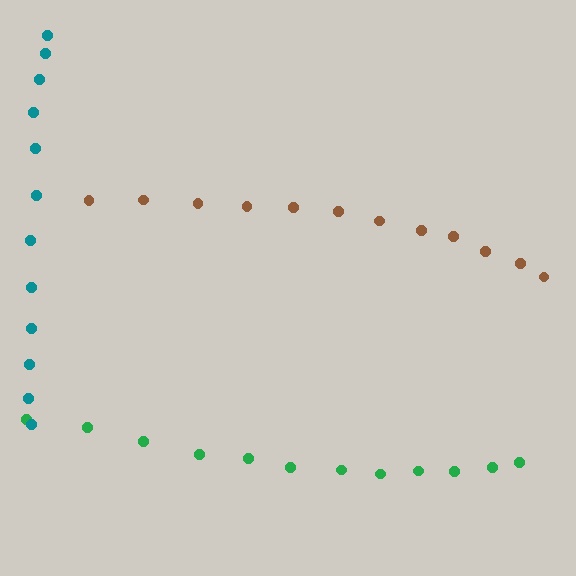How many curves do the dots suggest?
There are 3 distinct paths.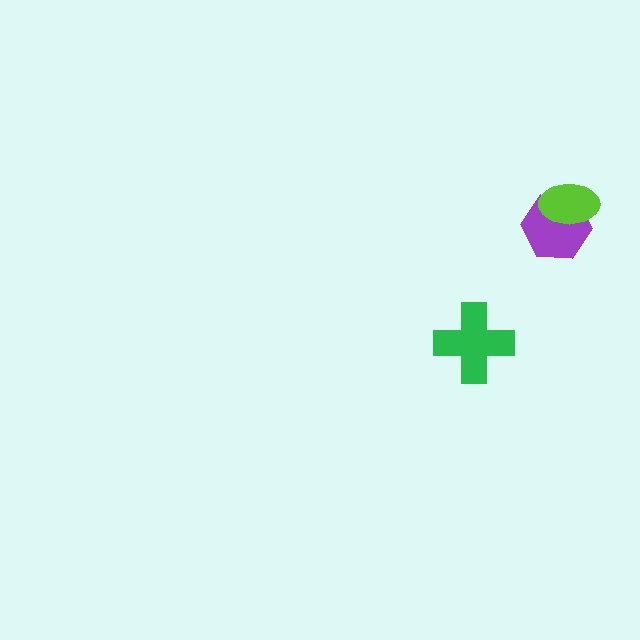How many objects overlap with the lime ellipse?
1 object overlaps with the lime ellipse.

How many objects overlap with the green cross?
0 objects overlap with the green cross.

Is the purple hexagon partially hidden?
Yes, it is partially covered by another shape.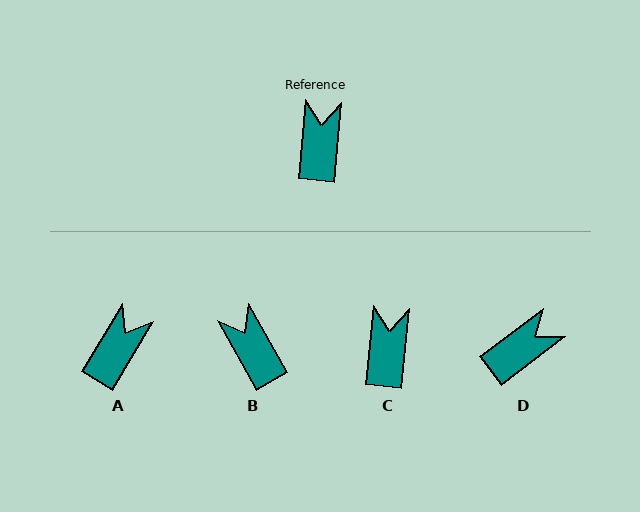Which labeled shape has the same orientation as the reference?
C.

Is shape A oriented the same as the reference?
No, it is off by about 25 degrees.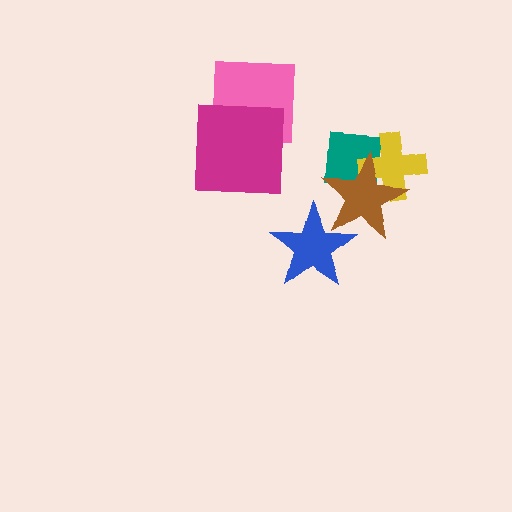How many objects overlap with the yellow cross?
2 objects overlap with the yellow cross.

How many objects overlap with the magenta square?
1 object overlaps with the magenta square.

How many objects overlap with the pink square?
1 object overlaps with the pink square.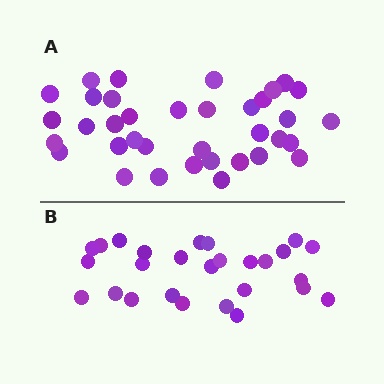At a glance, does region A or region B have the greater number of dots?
Region A (the top region) has more dots.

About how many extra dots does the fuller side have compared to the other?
Region A has roughly 8 or so more dots than region B.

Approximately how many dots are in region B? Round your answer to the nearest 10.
About 30 dots. (The exact count is 27, which rounds to 30.)